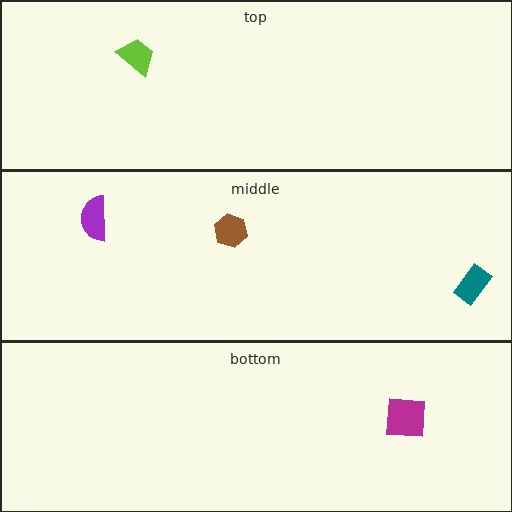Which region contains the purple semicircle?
The middle region.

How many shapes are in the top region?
1.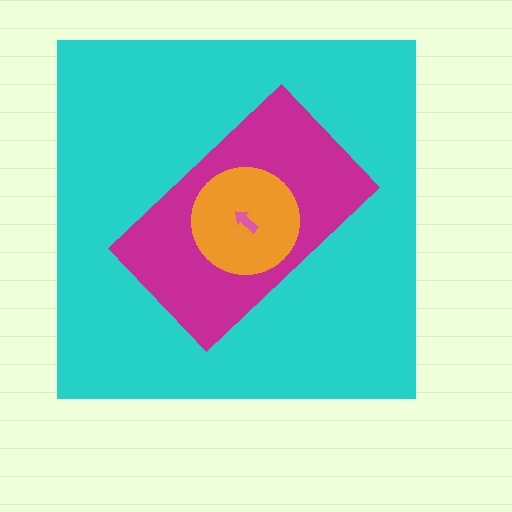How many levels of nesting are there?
4.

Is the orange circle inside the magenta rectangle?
Yes.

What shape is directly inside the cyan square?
The magenta rectangle.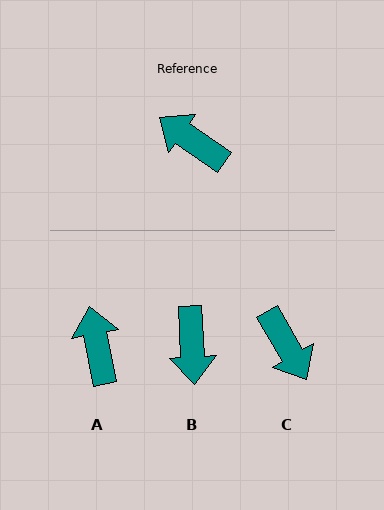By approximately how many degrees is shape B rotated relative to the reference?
Approximately 128 degrees counter-clockwise.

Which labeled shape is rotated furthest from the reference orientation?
C, about 155 degrees away.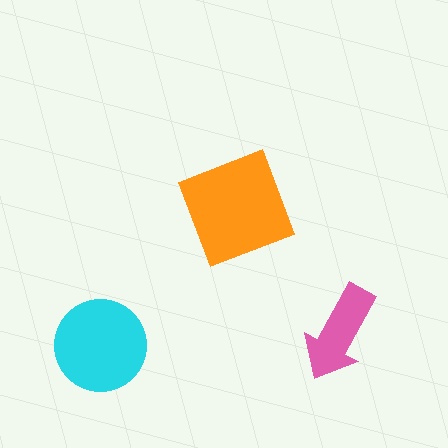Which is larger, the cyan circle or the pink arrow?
The cyan circle.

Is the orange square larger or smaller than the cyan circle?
Larger.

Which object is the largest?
The orange square.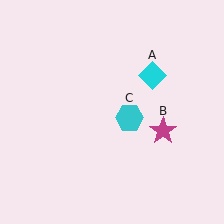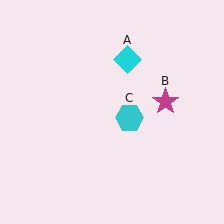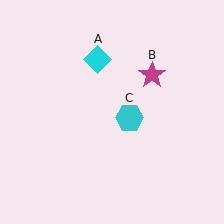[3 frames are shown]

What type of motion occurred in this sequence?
The cyan diamond (object A), magenta star (object B) rotated counterclockwise around the center of the scene.